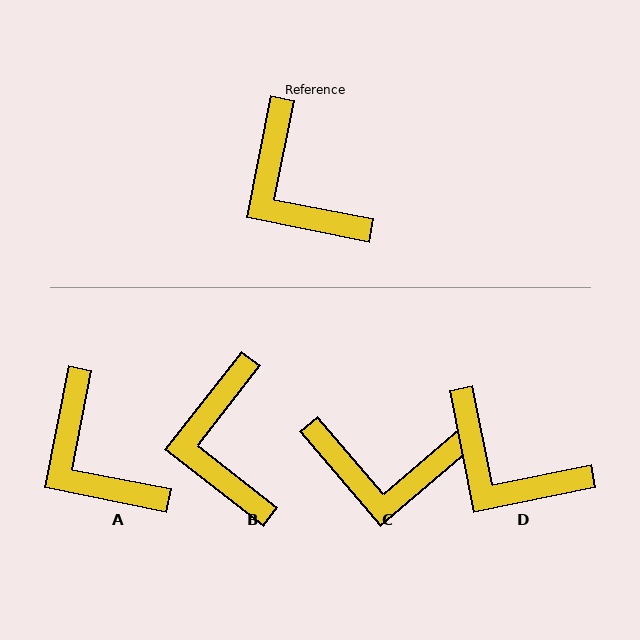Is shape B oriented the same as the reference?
No, it is off by about 27 degrees.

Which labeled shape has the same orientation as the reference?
A.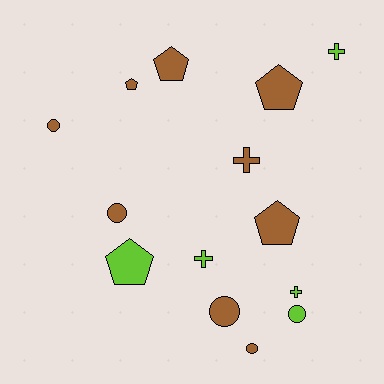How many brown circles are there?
There are 4 brown circles.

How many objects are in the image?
There are 14 objects.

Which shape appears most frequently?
Pentagon, with 5 objects.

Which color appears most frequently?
Brown, with 9 objects.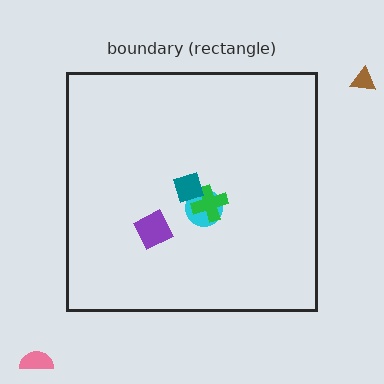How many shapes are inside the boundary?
4 inside, 2 outside.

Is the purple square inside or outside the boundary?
Inside.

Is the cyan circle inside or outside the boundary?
Inside.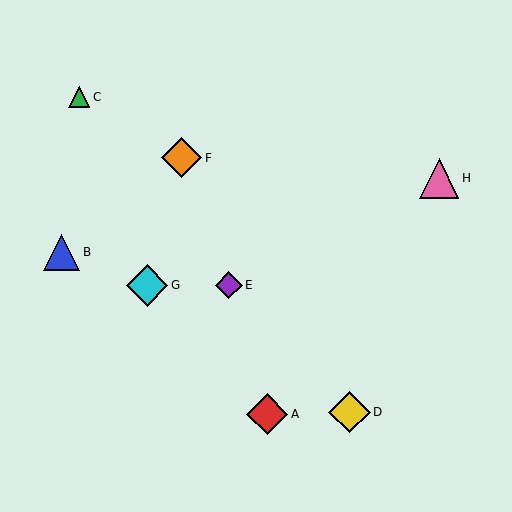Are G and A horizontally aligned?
No, G is at y≈285 and A is at y≈414.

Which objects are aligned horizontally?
Objects E, G are aligned horizontally.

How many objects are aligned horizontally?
2 objects (E, G) are aligned horizontally.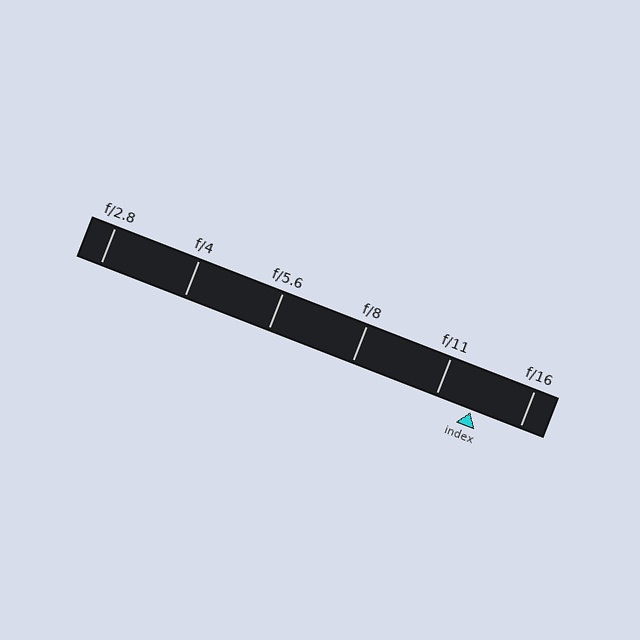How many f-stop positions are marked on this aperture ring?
There are 6 f-stop positions marked.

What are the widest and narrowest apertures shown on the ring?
The widest aperture shown is f/2.8 and the narrowest is f/16.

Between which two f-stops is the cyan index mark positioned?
The index mark is between f/11 and f/16.